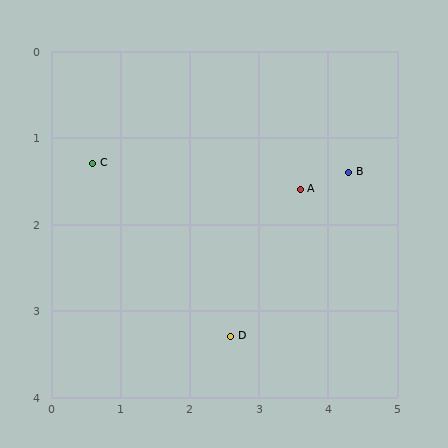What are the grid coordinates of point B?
Point B is at approximately (4.3, 1.4).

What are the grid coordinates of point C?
Point C is at approximately (0.6, 1.3).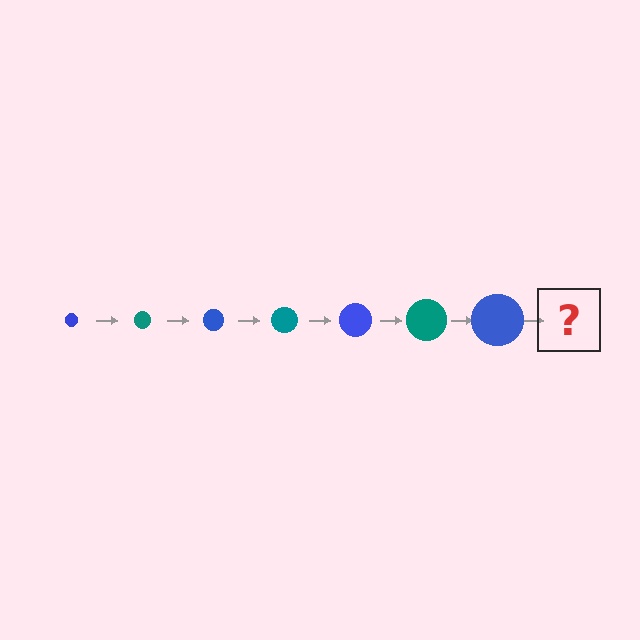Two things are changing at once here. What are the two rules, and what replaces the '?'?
The two rules are that the circle grows larger each step and the color cycles through blue and teal. The '?' should be a teal circle, larger than the previous one.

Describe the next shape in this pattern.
It should be a teal circle, larger than the previous one.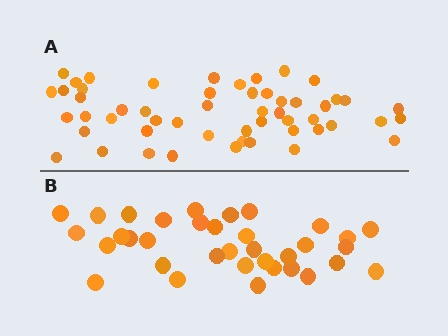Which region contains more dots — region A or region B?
Region A (the top region) has more dots.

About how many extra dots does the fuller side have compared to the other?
Region A has approximately 20 more dots than region B.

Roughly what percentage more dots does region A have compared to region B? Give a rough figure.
About 50% more.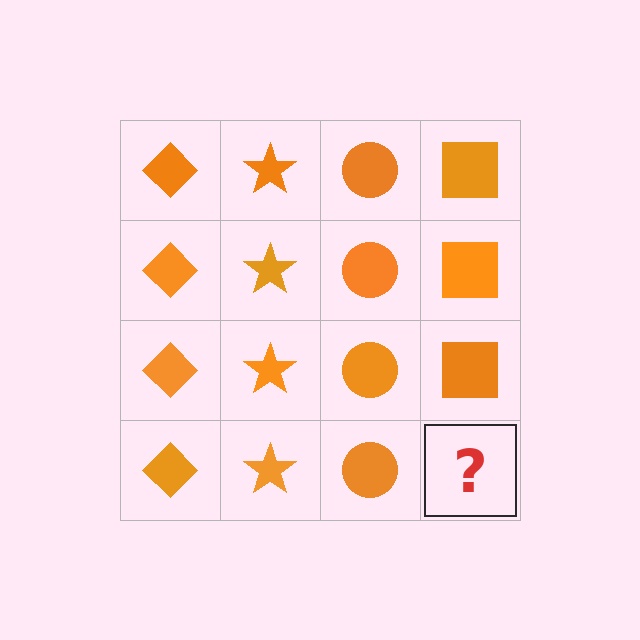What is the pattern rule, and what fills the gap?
The rule is that each column has a consistent shape. The gap should be filled with an orange square.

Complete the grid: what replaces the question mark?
The question mark should be replaced with an orange square.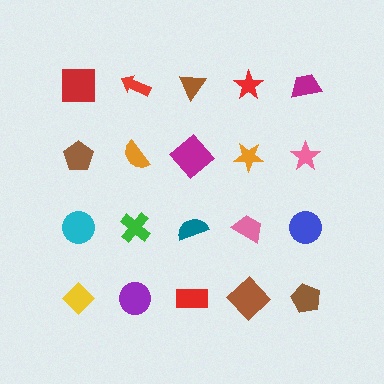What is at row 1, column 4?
A red star.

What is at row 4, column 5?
A brown pentagon.